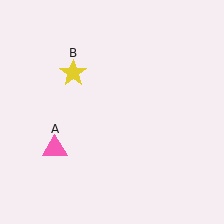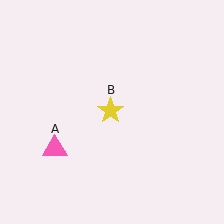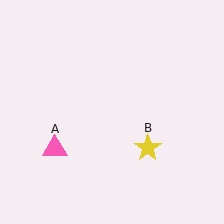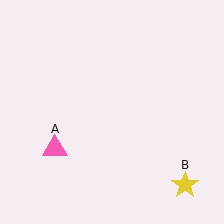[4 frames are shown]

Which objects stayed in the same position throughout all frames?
Pink triangle (object A) remained stationary.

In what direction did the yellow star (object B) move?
The yellow star (object B) moved down and to the right.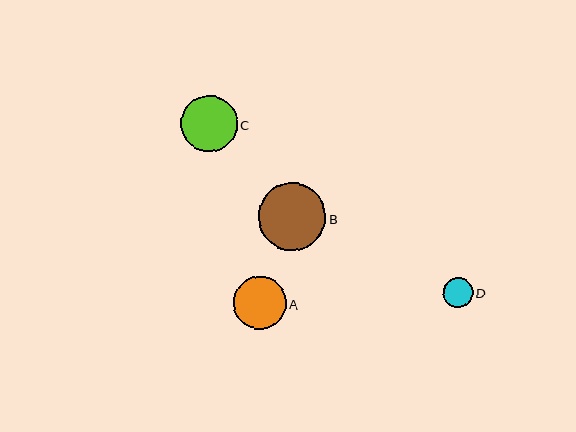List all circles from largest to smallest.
From largest to smallest: B, C, A, D.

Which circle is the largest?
Circle B is the largest with a size of approximately 68 pixels.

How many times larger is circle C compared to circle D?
Circle C is approximately 1.9 times the size of circle D.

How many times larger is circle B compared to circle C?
Circle B is approximately 1.2 times the size of circle C.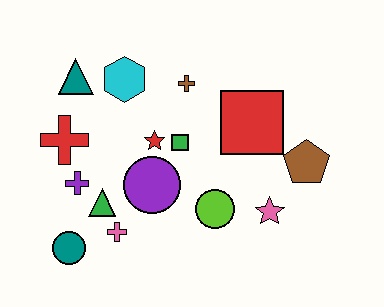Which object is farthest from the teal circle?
The brown pentagon is farthest from the teal circle.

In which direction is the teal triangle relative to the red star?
The teal triangle is to the left of the red star.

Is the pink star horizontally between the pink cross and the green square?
No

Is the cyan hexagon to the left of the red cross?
No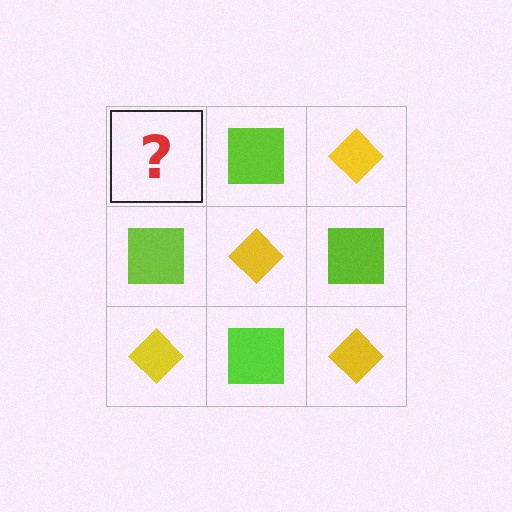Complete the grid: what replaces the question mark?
The question mark should be replaced with a yellow diamond.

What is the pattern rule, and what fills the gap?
The rule is that it alternates yellow diamond and lime square in a checkerboard pattern. The gap should be filled with a yellow diamond.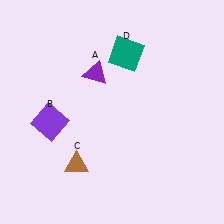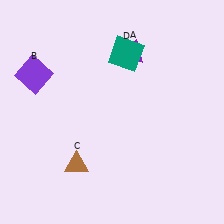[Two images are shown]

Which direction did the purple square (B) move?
The purple square (B) moved up.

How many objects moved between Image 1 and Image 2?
2 objects moved between the two images.